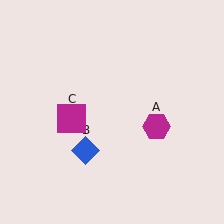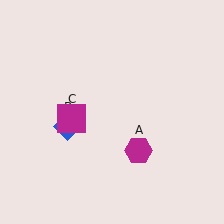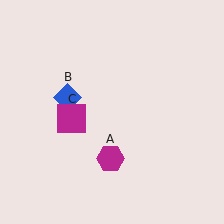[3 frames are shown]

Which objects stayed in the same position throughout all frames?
Magenta square (object C) remained stationary.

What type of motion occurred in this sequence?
The magenta hexagon (object A), blue diamond (object B) rotated clockwise around the center of the scene.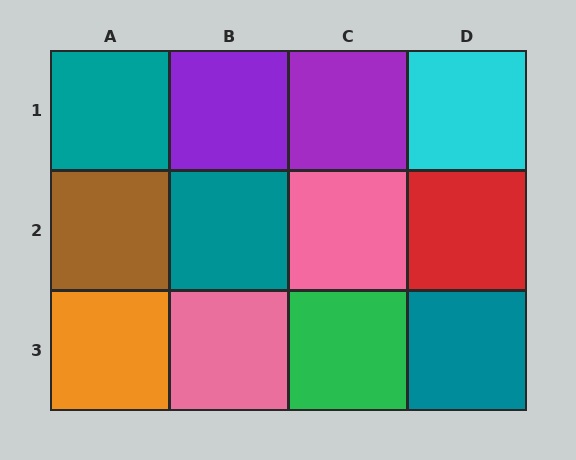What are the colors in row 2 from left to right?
Brown, teal, pink, red.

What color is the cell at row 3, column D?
Teal.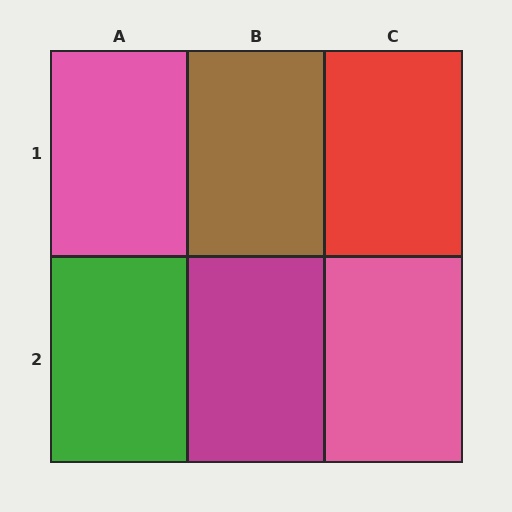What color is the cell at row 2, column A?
Green.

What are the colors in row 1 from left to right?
Pink, brown, red.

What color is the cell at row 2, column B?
Magenta.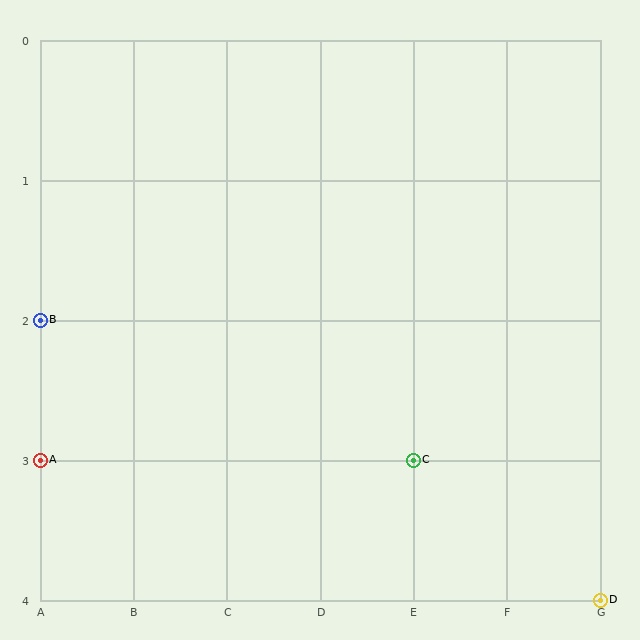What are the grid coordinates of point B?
Point B is at grid coordinates (A, 2).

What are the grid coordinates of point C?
Point C is at grid coordinates (E, 3).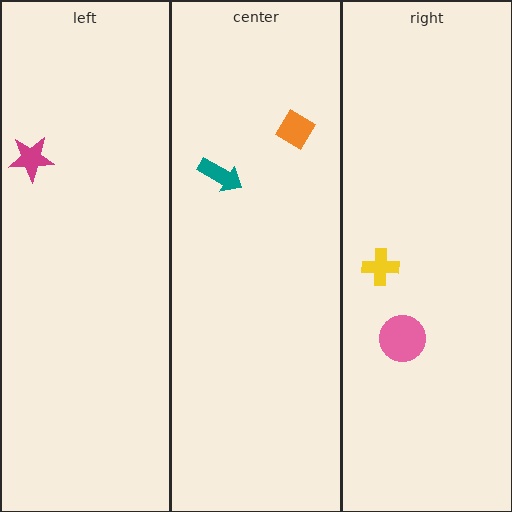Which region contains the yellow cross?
The right region.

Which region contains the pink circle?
The right region.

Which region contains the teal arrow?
The center region.